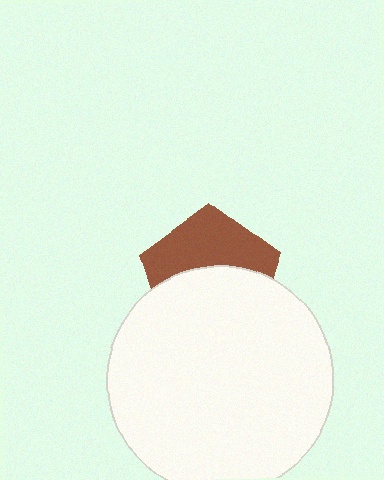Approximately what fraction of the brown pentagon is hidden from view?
Roughly 54% of the brown pentagon is hidden behind the white circle.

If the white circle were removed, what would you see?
You would see the complete brown pentagon.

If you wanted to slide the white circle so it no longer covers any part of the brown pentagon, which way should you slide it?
Slide it down — that is the most direct way to separate the two shapes.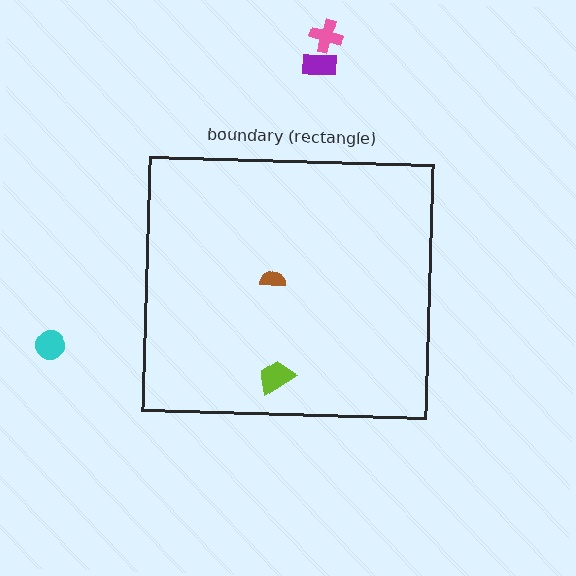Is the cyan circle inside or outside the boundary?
Outside.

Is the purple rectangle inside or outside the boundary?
Outside.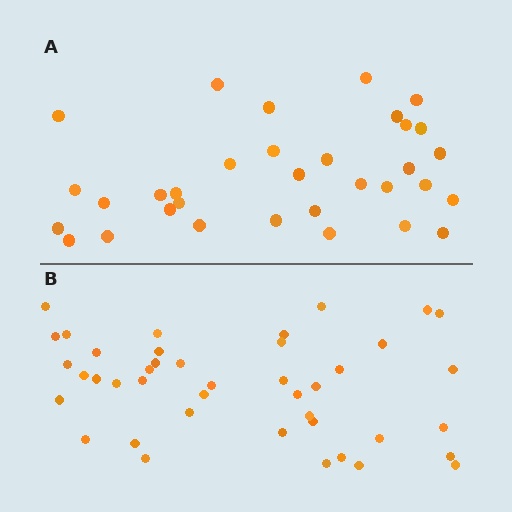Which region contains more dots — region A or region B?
Region B (the bottom region) has more dots.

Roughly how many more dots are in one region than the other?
Region B has roughly 8 or so more dots than region A.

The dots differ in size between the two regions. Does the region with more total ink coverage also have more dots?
No. Region A has more total ink coverage because its dots are larger, but region B actually contains more individual dots. Total area can be misleading — the number of items is what matters here.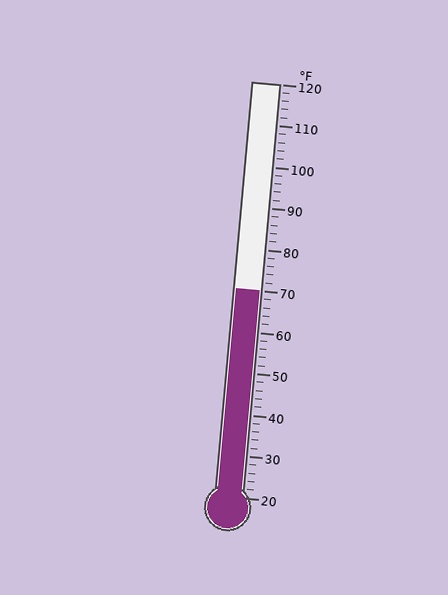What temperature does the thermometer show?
The thermometer shows approximately 70°F.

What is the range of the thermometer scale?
The thermometer scale ranges from 20°F to 120°F.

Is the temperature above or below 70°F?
The temperature is at 70°F.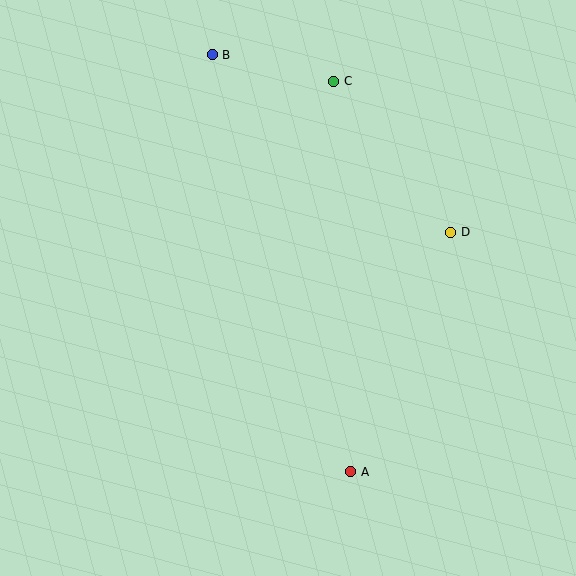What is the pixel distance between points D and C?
The distance between D and C is 191 pixels.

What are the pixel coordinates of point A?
Point A is at (351, 472).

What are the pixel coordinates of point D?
Point D is at (451, 232).